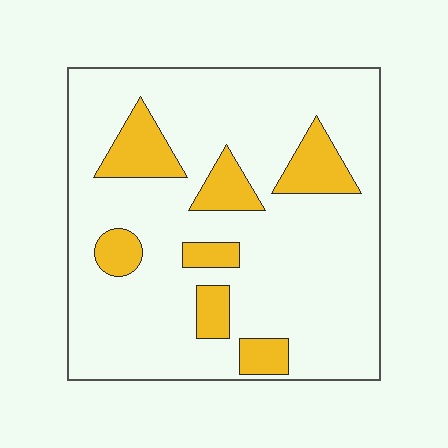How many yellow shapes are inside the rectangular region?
7.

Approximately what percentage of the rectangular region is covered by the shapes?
Approximately 20%.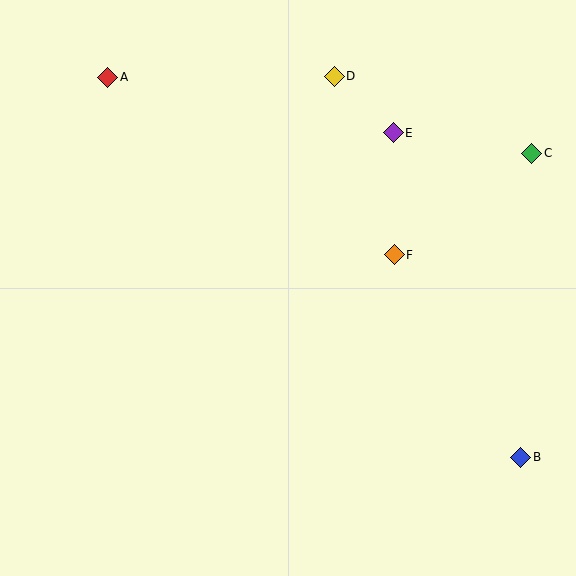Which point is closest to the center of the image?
Point F at (394, 255) is closest to the center.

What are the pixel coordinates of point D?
Point D is at (334, 76).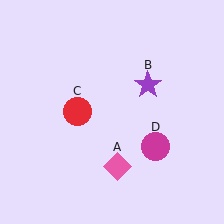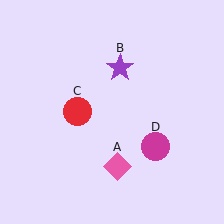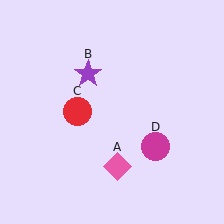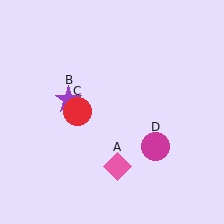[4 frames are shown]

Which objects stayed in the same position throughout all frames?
Pink diamond (object A) and red circle (object C) and magenta circle (object D) remained stationary.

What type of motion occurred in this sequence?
The purple star (object B) rotated counterclockwise around the center of the scene.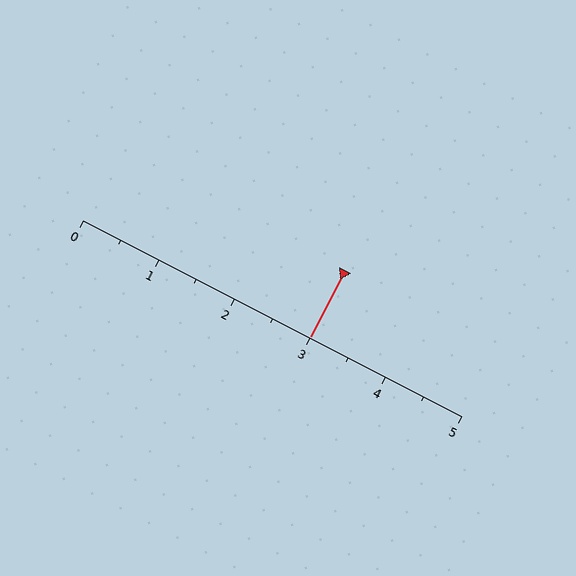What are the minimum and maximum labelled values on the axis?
The axis runs from 0 to 5.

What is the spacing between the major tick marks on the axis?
The major ticks are spaced 1 apart.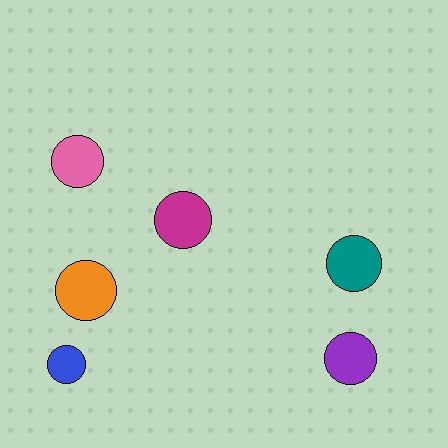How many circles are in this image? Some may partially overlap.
There are 6 circles.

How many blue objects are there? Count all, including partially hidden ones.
There is 1 blue object.